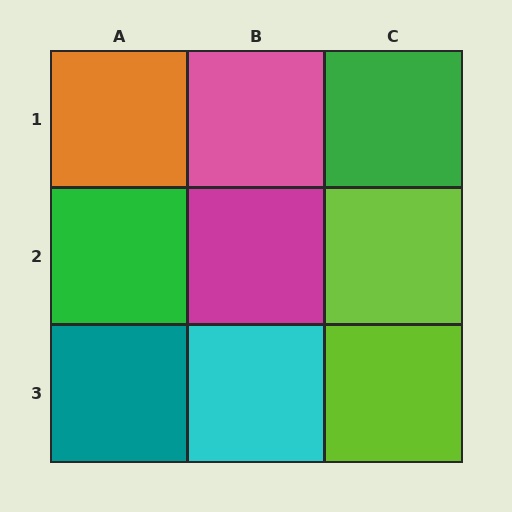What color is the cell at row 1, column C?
Green.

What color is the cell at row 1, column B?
Pink.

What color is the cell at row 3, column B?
Cyan.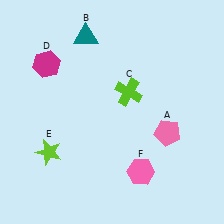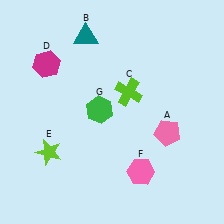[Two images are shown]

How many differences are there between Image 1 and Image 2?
There is 1 difference between the two images.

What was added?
A green hexagon (G) was added in Image 2.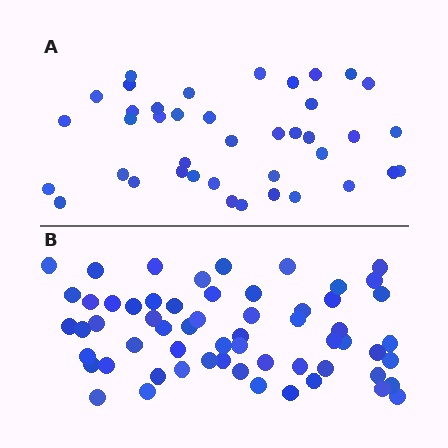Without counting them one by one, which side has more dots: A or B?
Region B (the bottom region) has more dots.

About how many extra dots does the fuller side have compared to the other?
Region B has approximately 20 more dots than region A.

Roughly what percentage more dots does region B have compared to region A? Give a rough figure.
About 50% more.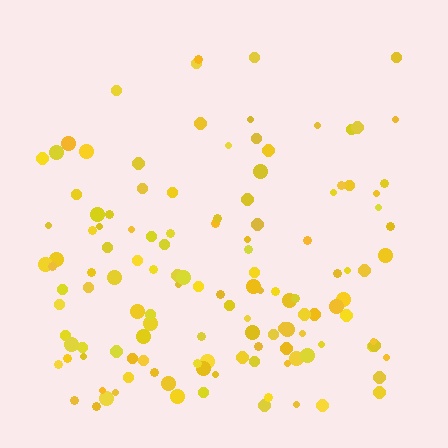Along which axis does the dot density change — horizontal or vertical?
Vertical.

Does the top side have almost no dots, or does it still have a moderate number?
Still a moderate number, just noticeably fewer than the bottom.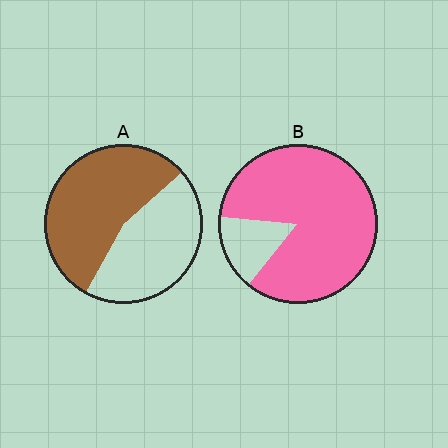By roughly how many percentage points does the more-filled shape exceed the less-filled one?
By roughly 30 percentage points (B over A).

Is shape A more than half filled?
Yes.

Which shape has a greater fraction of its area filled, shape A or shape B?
Shape B.